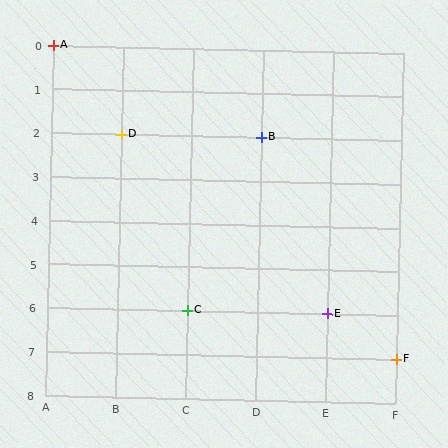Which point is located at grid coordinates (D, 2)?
Point B is at (D, 2).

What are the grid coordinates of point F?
Point F is at grid coordinates (F, 7).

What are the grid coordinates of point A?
Point A is at grid coordinates (A, 0).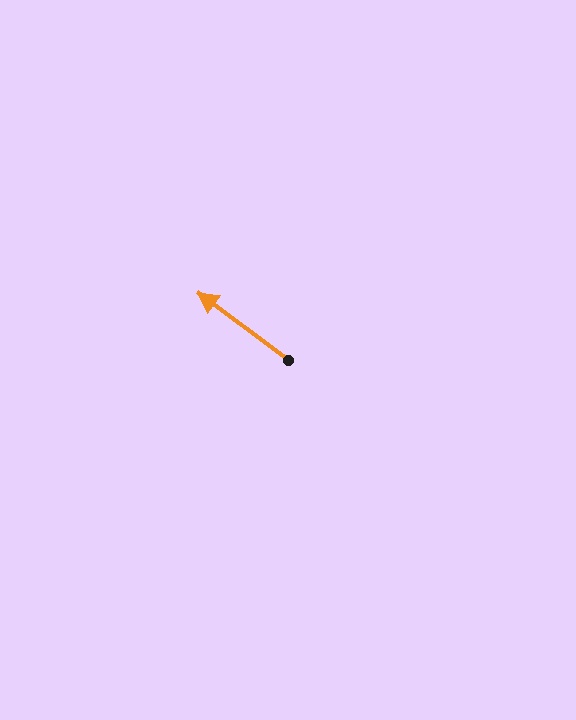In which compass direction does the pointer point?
Northwest.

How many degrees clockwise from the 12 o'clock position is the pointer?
Approximately 307 degrees.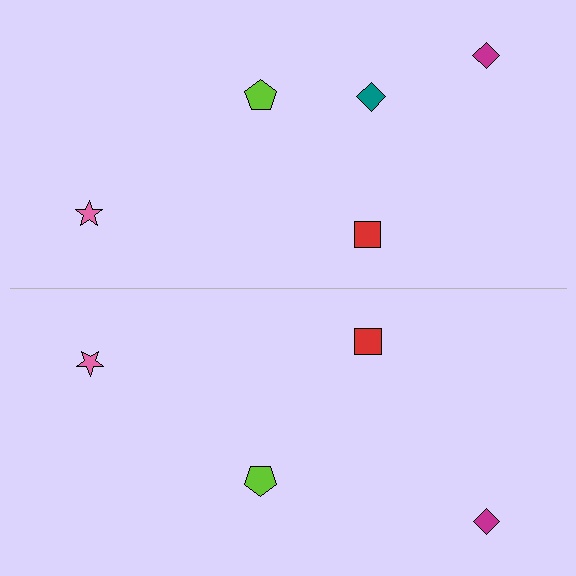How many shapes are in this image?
There are 9 shapes in this image.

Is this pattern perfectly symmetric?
No, the pattern is not perfectly symmetric. A teal diamond is missing from the bottom side.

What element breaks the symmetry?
A teal diamond is missing from the bottom side.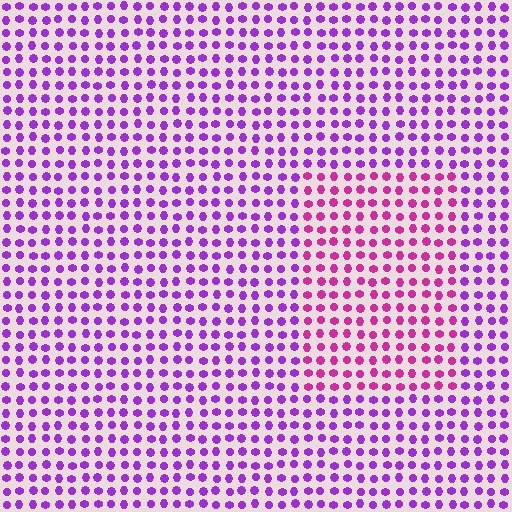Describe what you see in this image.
The image is filled with small purple elements in a uniform arrangement. A rectangle-shaped region is visible where the elements are tinted to a slightly different hue, forming a subtle color boundary.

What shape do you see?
I see a rectangle.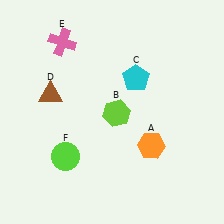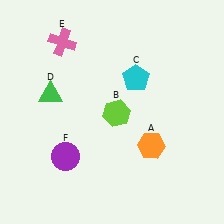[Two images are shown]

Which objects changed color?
D changed from brown to green. F changed from lime to purple.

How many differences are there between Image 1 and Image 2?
There are 2 differences between the two images.